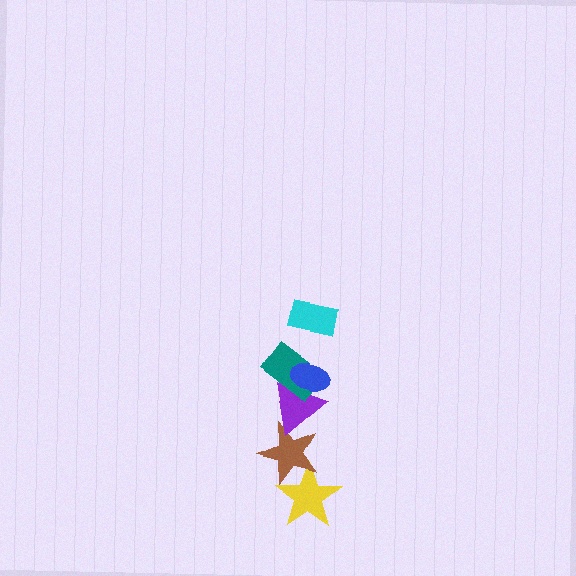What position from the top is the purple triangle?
The purple triangle is 4th from the top.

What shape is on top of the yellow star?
The brown star is on top of the yellow star.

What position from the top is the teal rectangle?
The teal rectangle is 3rd from the top.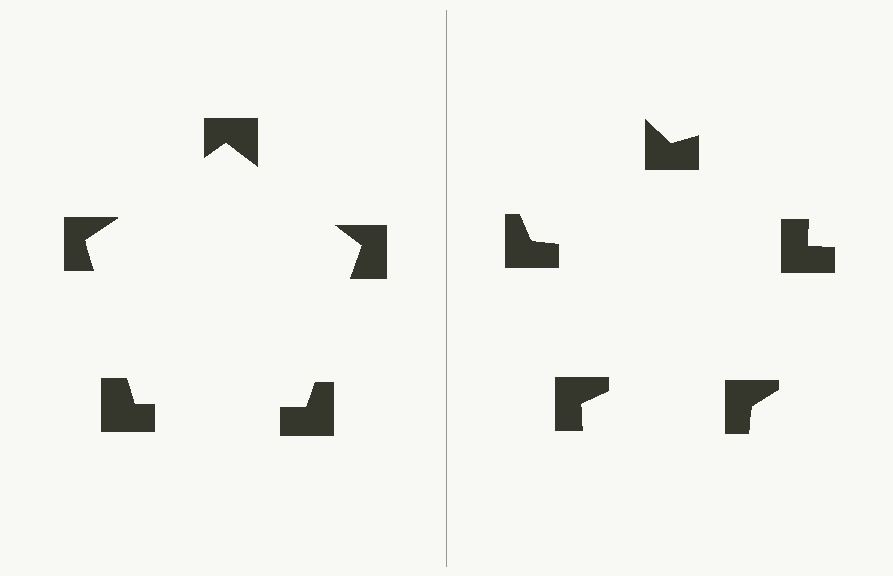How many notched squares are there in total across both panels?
10 — 5 on each side.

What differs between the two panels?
The notched squares are positioned identically on both sides; only the wedge orientations differ. On the left they align to a pentagon; on the right they are misaligned.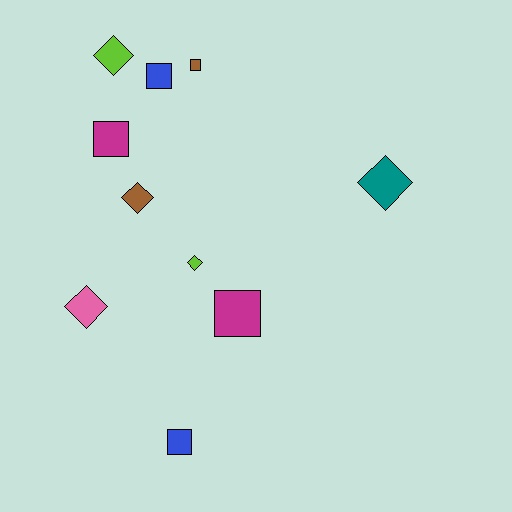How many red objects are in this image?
There are no red objects.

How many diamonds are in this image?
There are 5 diamonds.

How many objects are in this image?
There are 10 objects.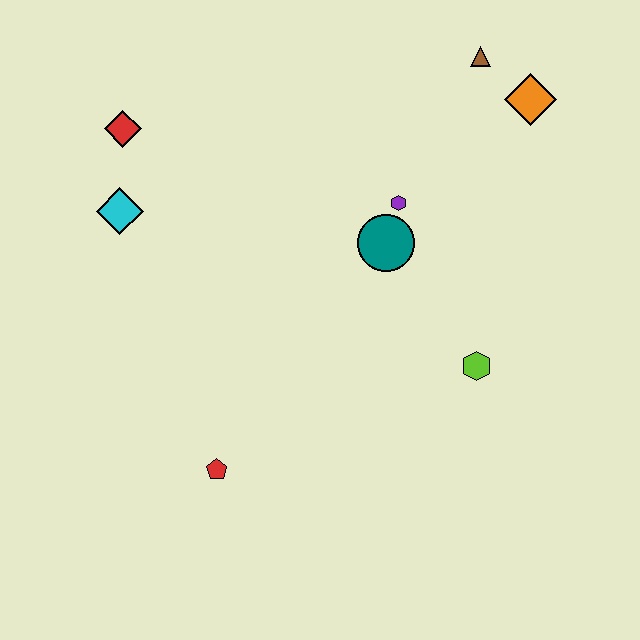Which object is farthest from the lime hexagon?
The red diamond is farthest from the lime hexagon.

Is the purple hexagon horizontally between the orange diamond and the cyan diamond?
Yes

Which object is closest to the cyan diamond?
The red diamond is closest to the cyan diamond.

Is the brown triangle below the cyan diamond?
No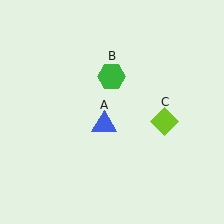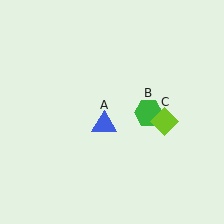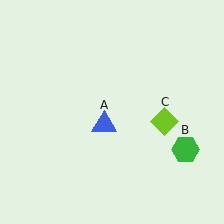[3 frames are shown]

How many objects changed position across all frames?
1 object changed position: green hexagon (object B).